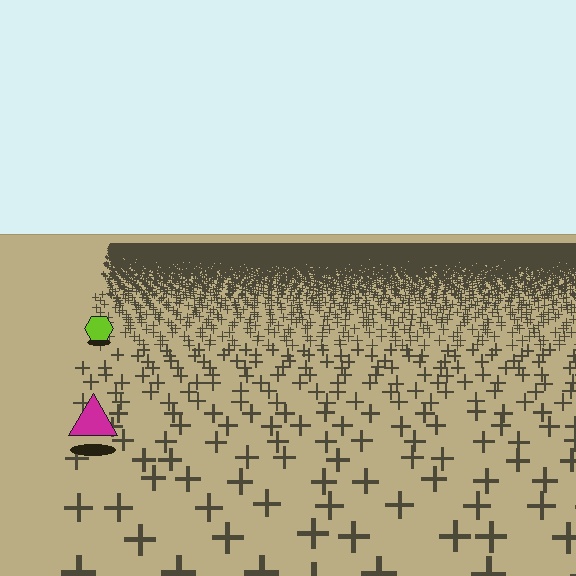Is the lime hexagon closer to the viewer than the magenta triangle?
No. The magenta triangle is closer — you can tell from the texture gradient: the ground texture is coarser near it.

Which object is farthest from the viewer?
The lime hexagon is farthest from the viewer. It appears smaller and the ground texture around it is denser.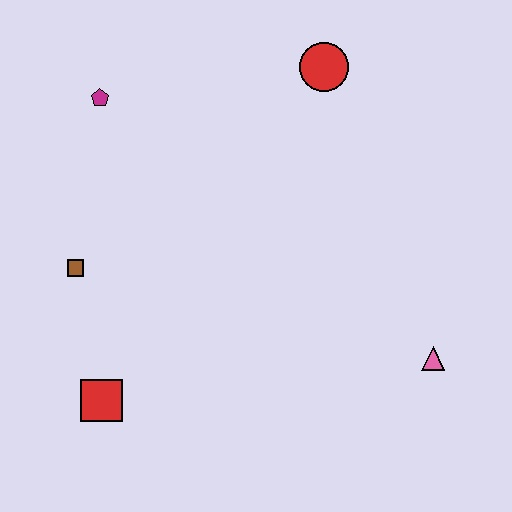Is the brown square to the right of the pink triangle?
No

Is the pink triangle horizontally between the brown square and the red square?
No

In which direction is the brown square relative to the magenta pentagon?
The brown square is below the magenta pentagon.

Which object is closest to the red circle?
The magenta pentagon is closest to the red circle.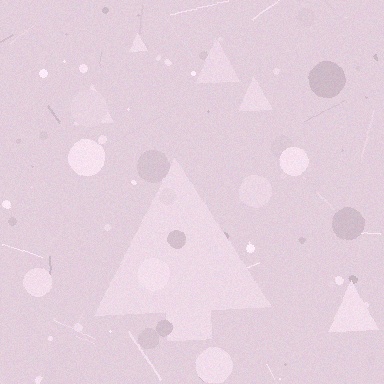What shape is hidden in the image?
A triangle is hidden in the image.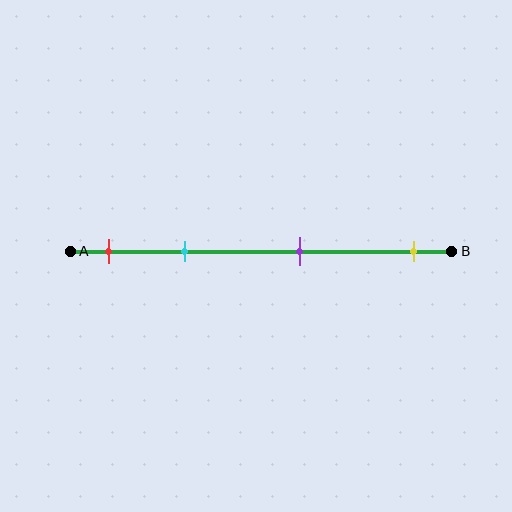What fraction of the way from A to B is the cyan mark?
The cyan mark is approximately 30% (0.3) of the way from A to B.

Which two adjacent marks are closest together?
The red and cyan marks are the closest adjacent pair.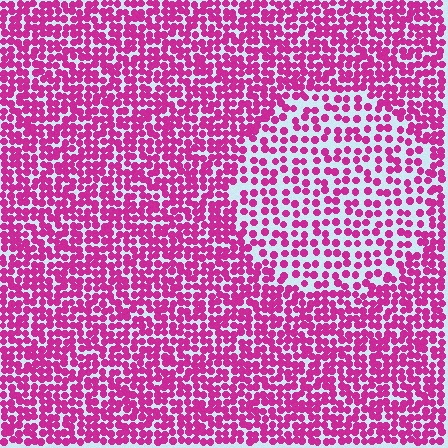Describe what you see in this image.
The image contains small magenta elements arranged at two different densities. A circle-shaped region is visible where the elements are less densely packed than the surrounding area.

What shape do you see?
I see a circle.